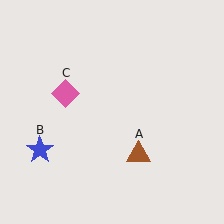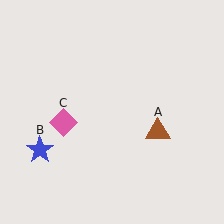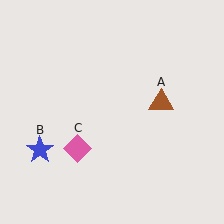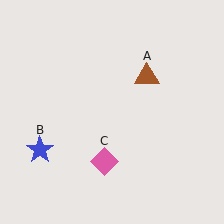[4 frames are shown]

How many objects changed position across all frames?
2 objects changed position: brown triangle (object A), pink diamond (object C).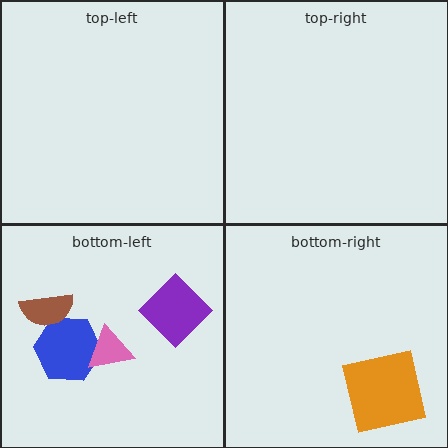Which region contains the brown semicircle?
The bottom-left region.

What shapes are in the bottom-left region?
The blue hexagon, the purple diamond, the pink triangle, the brown semicircle.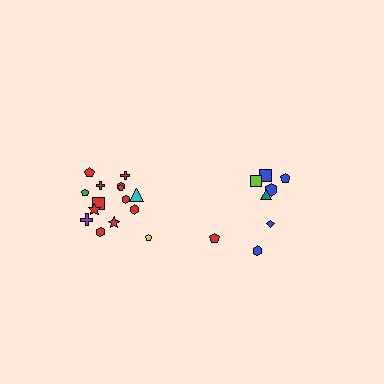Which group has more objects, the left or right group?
The left group.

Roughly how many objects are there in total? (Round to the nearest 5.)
Roughly 25 objects in total.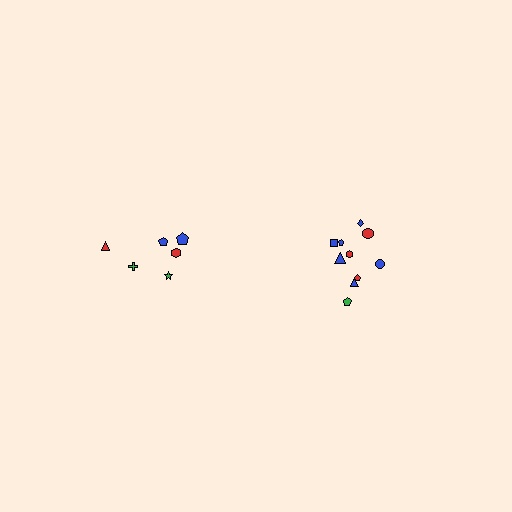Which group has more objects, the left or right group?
The right group.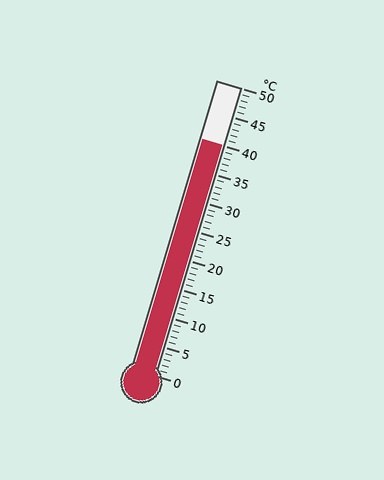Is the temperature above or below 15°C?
The temperature is above 15°C.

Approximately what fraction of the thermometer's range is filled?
The thermometer is filled to approximately 80% of its range.